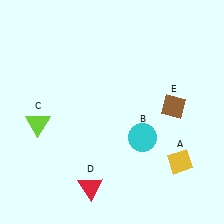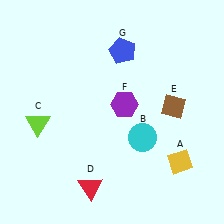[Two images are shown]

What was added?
A purple hexagon (F), a blue pentagon (G) were added in Image 2.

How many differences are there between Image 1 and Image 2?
There are 2 differences between the two images.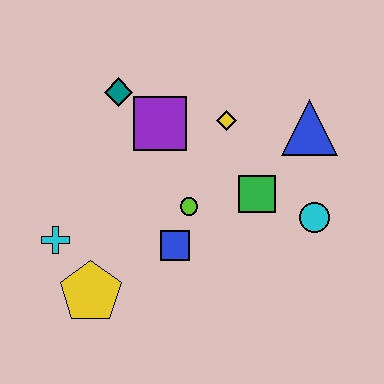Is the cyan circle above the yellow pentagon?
Yes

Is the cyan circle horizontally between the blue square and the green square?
No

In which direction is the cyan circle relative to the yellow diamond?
The cyan circle is below the yellow diamond.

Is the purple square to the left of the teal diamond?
No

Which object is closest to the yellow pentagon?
The cyan cross is closest to the yellow pentagon.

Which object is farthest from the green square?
The cyan cross is farthest from the green square.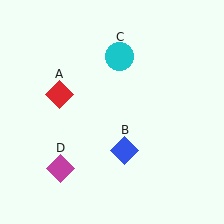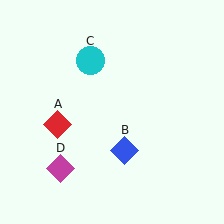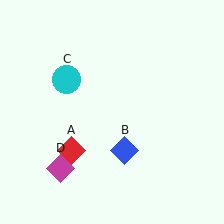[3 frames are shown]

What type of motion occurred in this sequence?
The red diamond (object A), cyan circle (object C) rotated counterclockwise around the center of the scene.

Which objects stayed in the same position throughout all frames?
Blue diamond (object B) and magenta diamond (object D) remained stationary.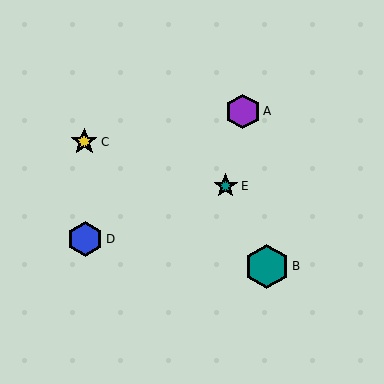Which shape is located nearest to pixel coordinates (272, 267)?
The teal hexagon (labeled B) at (267, 266) is nearest to that location.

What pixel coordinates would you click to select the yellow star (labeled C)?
Click at (84, 142) to select the yellow star C.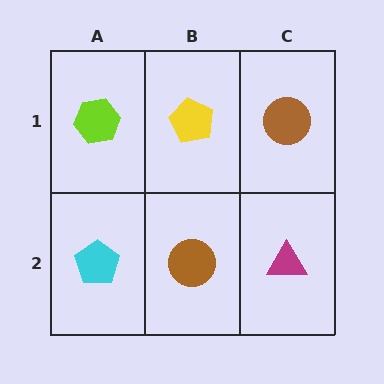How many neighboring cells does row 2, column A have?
2.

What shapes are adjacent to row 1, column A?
A cyan pentagon (row 2, column A), a yellow pentagon (row 1, column B).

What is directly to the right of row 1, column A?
A yellow pentagon.